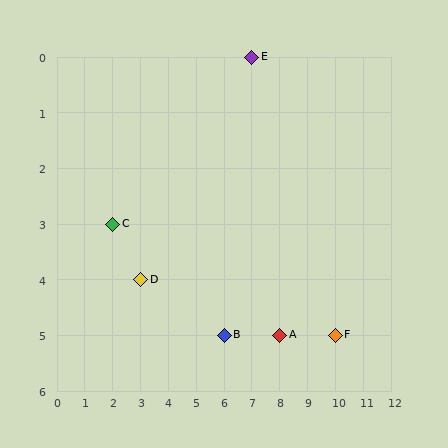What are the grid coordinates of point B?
Point B is at grid coordinates (6, 5).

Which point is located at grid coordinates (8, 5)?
Point A is at (8, 5).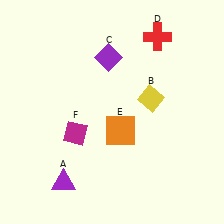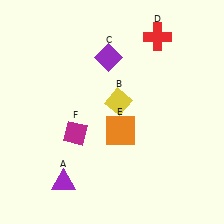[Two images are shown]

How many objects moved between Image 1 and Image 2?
1 object moved between the two images.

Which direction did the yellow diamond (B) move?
The yellow diamond (B) moved left.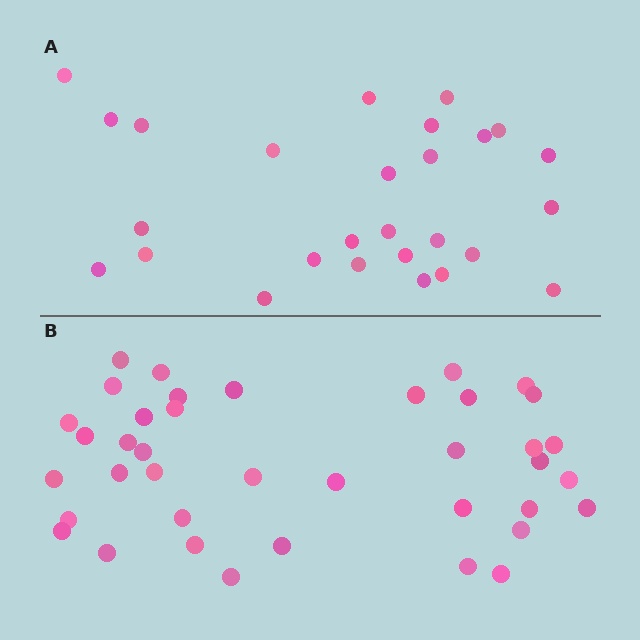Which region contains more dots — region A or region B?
Region B (the bottom region) has more dots.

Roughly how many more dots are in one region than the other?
Region B has roughly 12 or so more dots than region A.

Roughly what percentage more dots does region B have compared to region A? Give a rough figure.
About 45% more.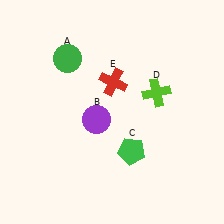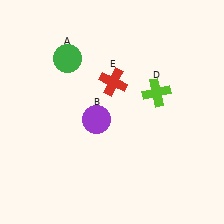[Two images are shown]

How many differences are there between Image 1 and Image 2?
There is 1 difference between the two images.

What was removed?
The green pentagon (C) was removed in Image 2.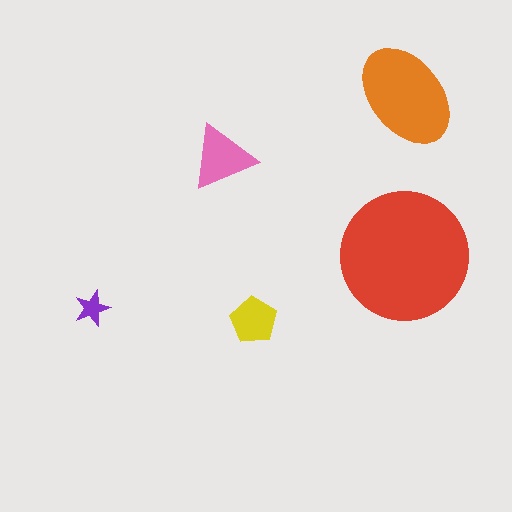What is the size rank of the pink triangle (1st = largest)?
3rd.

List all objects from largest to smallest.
The red circle, the orange ellipse, the pink triangle, the yellow pentagon, the purple star.